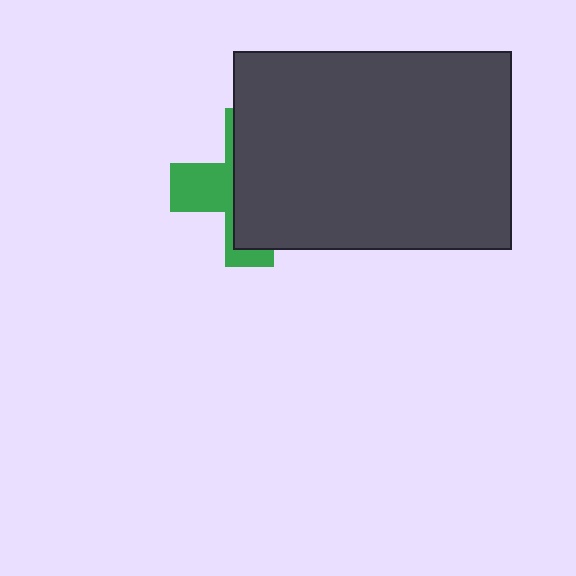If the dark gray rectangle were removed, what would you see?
You would see the complete green cross.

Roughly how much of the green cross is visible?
A small part of it is visible (roughly 36%).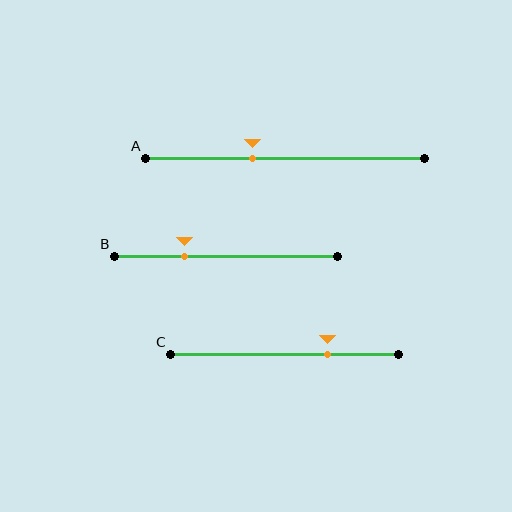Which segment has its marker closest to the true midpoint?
Segment A has its marker closest to the true midpoint.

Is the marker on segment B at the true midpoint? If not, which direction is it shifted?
No, the marker on segment B is shifted to the left by about 19% of the segment length.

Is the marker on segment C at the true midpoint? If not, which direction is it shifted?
No, the marker on segment C is shifted to the right by about 19% of the segment length.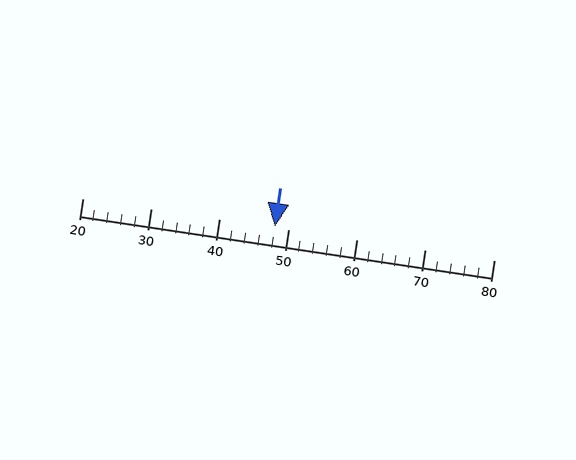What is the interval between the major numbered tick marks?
The major tick marks are spaced 10 units apart.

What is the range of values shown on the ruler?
The ruler shows values from 20 to 80.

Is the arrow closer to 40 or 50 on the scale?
The arrow is closer to 50.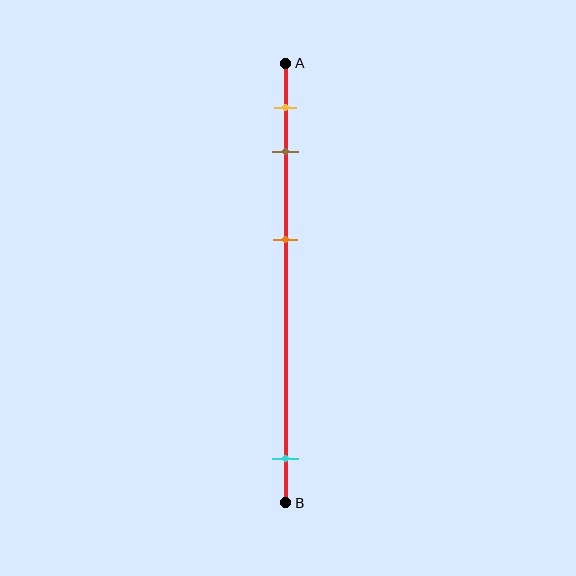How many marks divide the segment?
There are 4 marks dividing the segment.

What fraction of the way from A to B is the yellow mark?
The yellow mark is approximately 10% (0.1) of the way from A to B.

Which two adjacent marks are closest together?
The yellow and brown marks are the closest adjacent pair.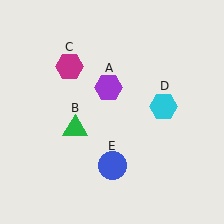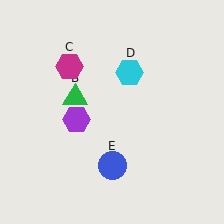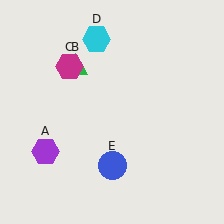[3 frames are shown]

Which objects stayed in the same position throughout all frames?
Magenta hexagon (object C) and blue circle (object E) remained stationary.